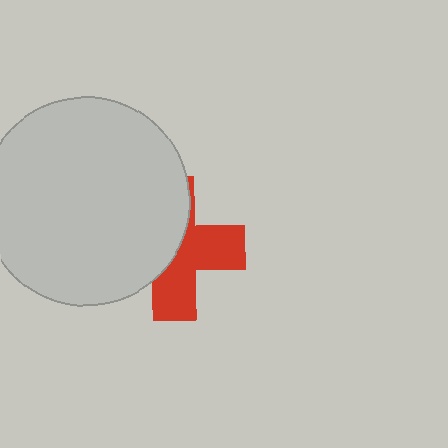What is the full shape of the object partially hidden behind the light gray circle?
The partially hidden object is a red cross.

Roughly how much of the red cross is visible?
About half of it is visible (roughly 50%).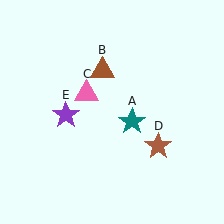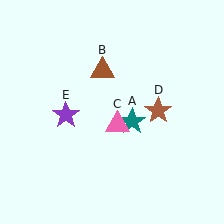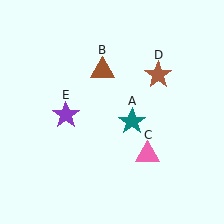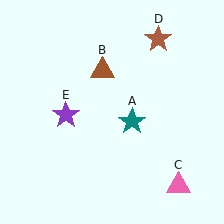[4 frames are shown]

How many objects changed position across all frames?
2 objects changed position: pink triangle (object C), brown star (object D).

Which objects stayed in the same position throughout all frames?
Teal star (object A) and brown triangle (object B) and purple star (object E) remained stationary.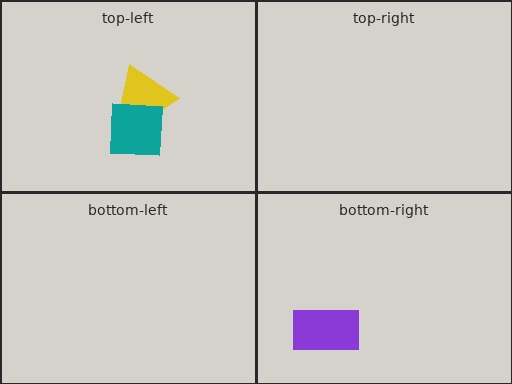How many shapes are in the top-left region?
2.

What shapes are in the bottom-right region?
The purple rectangle.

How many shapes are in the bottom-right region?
1.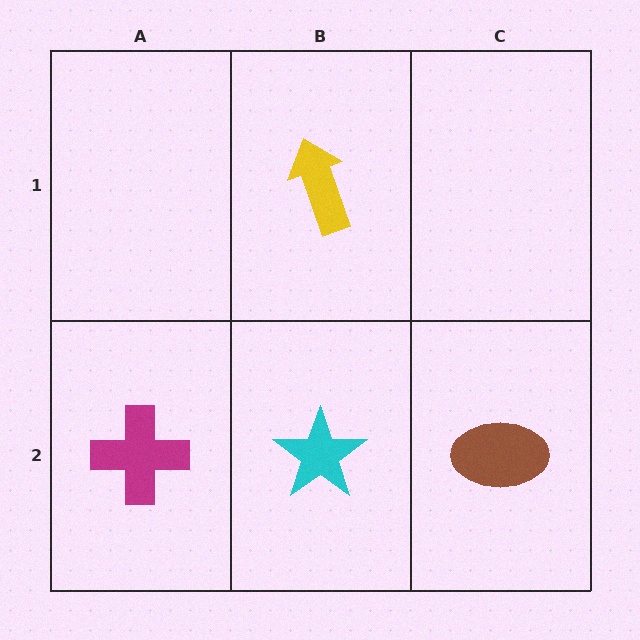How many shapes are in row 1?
1 shape.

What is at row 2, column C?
A brown ellipse.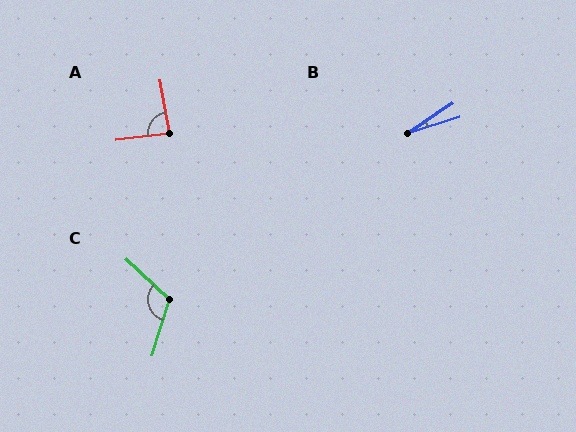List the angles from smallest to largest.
B (17°), A (87°), C (116°).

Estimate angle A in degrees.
Approximately 87 degrees.